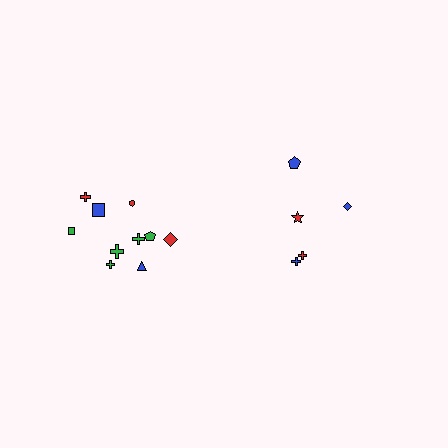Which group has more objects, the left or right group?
The left group.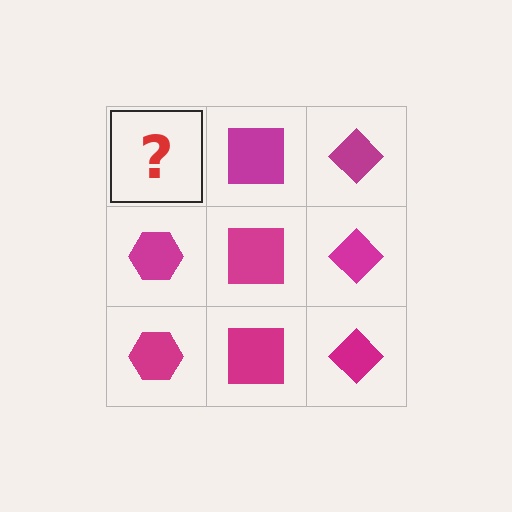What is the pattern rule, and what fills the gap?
The rule is that each column has a consistent shape. The gap should be filled with a magenta hexagon.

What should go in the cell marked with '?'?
The missing cell should contain a magenta hexagon.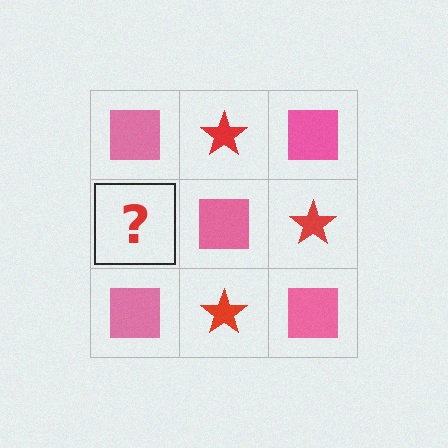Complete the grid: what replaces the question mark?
The question mark should be replaced with a red star.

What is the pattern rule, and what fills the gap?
The rule is that it alternates pink square and red star in a checkerboard pattern. The gap should be filled with a red star.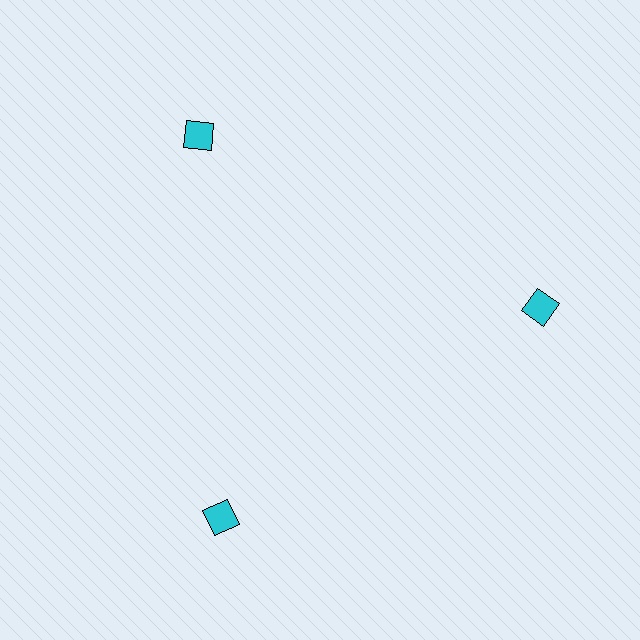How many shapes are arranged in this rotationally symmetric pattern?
There are 3 shapes, arranged in 3 groups of 1.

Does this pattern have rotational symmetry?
Yes, this pattern has 3-fold rotational symmetry. It looks the same after rotating 120 degrees around the center.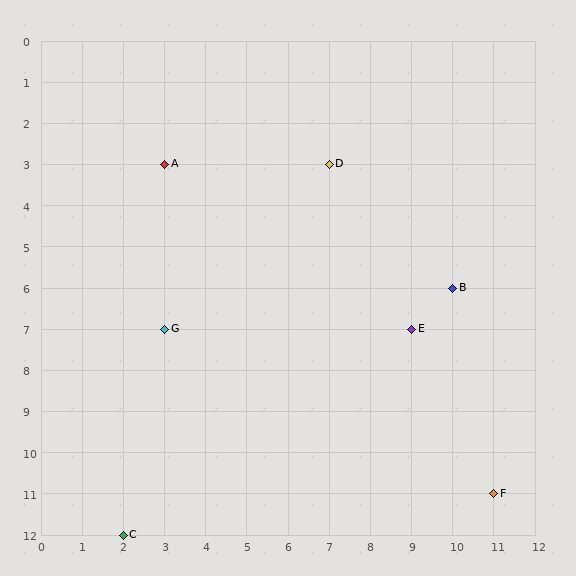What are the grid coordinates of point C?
Point C is at grid coordinates (2, 12).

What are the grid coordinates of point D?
Point D is at grid coordinates (7, 3).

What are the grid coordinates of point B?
Point B is at grid coordinates (10, 6).